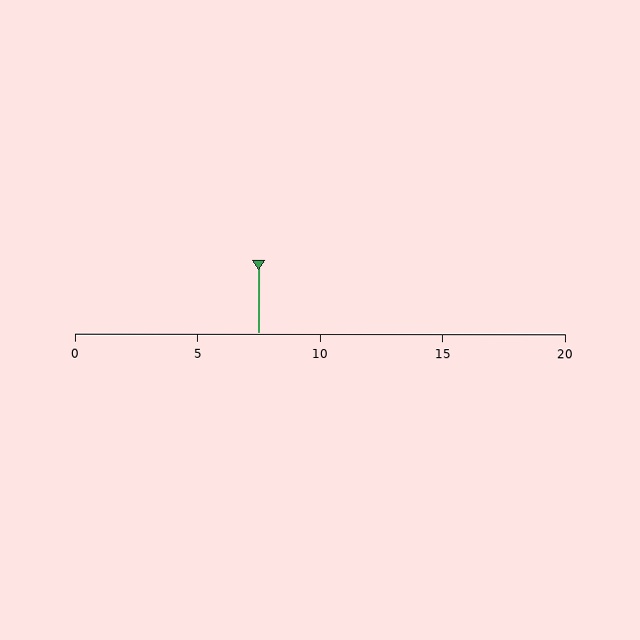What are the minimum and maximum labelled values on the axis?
The axis runs from 0 to 20.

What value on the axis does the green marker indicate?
The marker indicates approximately 7.5.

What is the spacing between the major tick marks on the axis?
The major ticks are spaced 5 apart.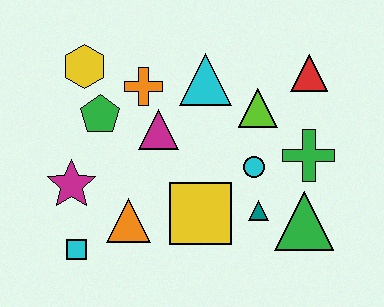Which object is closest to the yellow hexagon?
The green pentagon is closest to the yellow hexagon.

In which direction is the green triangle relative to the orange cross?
The green triangle is to the right of the orange cross.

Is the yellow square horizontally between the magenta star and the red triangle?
Yes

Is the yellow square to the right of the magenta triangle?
Yes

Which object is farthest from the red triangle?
The cyan square is farthest from the red triangle.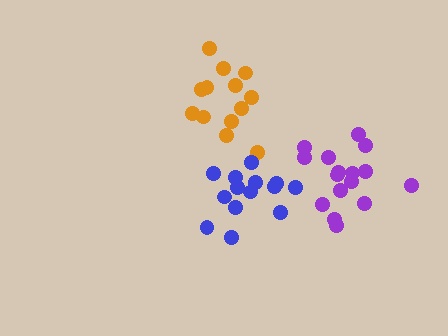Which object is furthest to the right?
The purple cluster is rightmost.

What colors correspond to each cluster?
The clusters are colored: orange, purple, blue.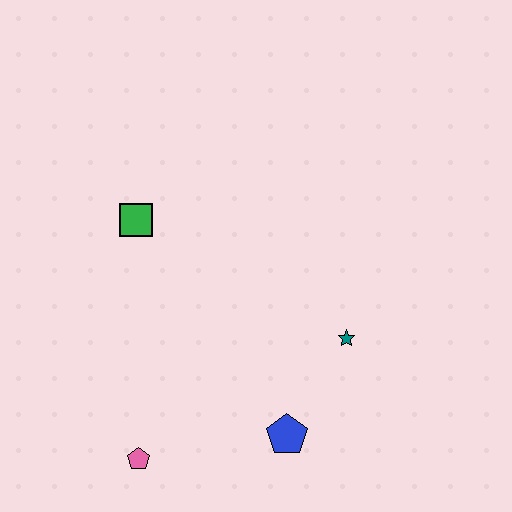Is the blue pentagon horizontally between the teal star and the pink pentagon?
Yes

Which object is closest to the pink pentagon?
The blue pentagon is closest to the pink pentagon.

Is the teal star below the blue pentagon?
No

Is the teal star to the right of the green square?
Yes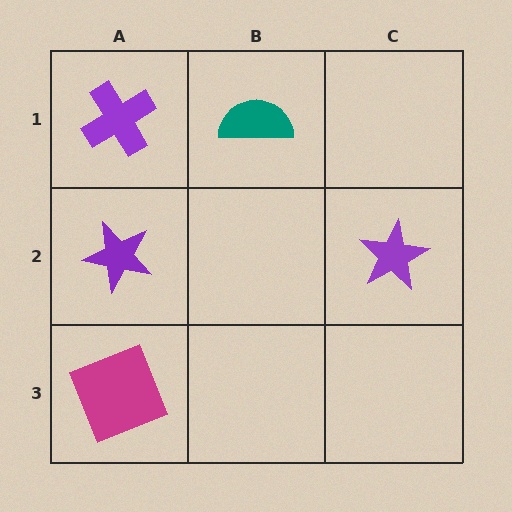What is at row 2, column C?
A purple star.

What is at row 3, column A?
A magenta square.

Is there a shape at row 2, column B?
No, that cell is empty.